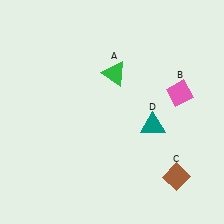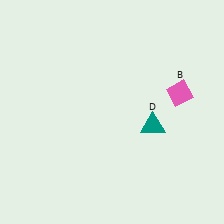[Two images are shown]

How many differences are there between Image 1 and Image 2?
There are 2 differences between the two images.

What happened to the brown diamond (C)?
The brown diamond (C) was removed in Image 2. It was in the bottom-right area of Image 1.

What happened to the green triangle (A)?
The green triangle (A) was removed in Image 2. It was in the top-right area of Image 1.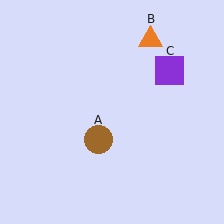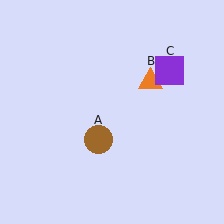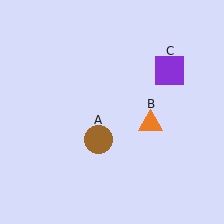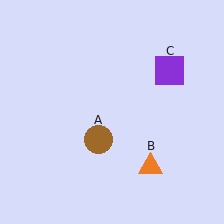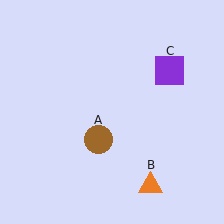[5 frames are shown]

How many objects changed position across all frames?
1 object changed position: orange triangle (object B).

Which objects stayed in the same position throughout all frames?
Brown circle (object A) and purple square (object C) remained stationary.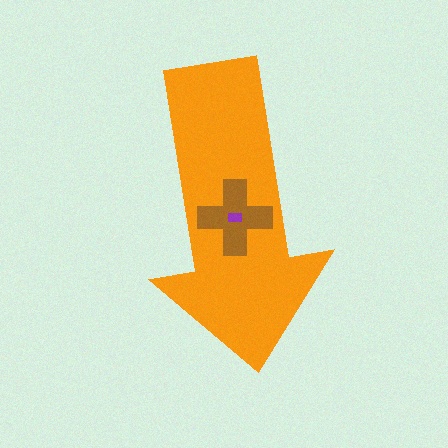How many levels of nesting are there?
3.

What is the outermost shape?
The orange arrow.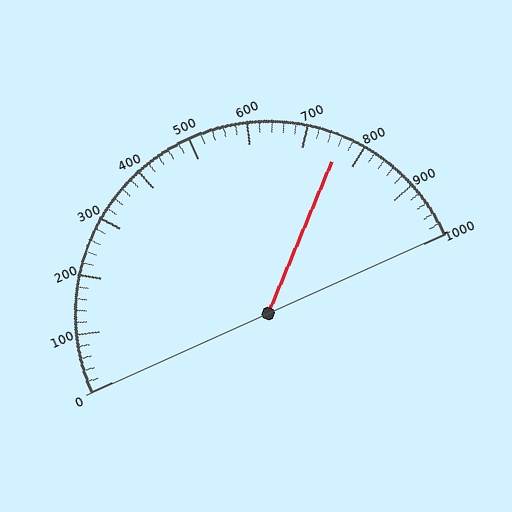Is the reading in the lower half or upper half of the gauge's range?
The reading is in the upper half of the range (0 to 1000).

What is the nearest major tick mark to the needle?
The nearest major tick mark is 800.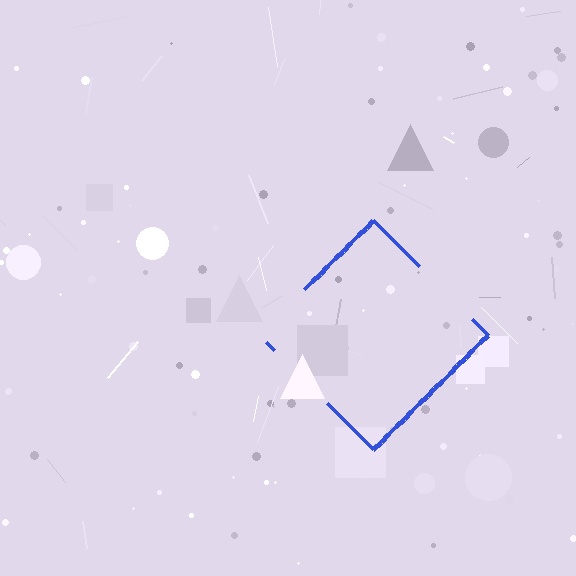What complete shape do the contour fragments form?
The contour fragments form a diamond.